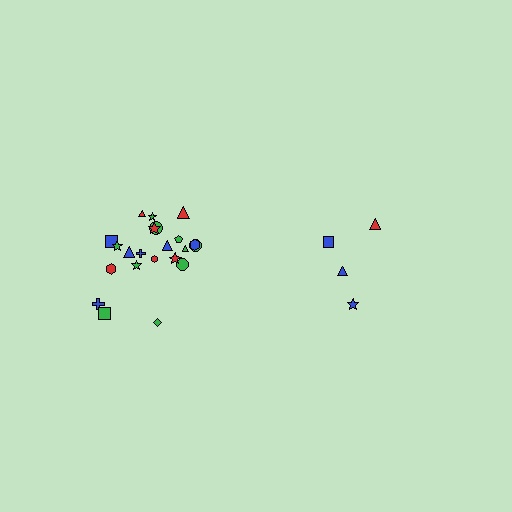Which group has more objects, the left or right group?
The left group.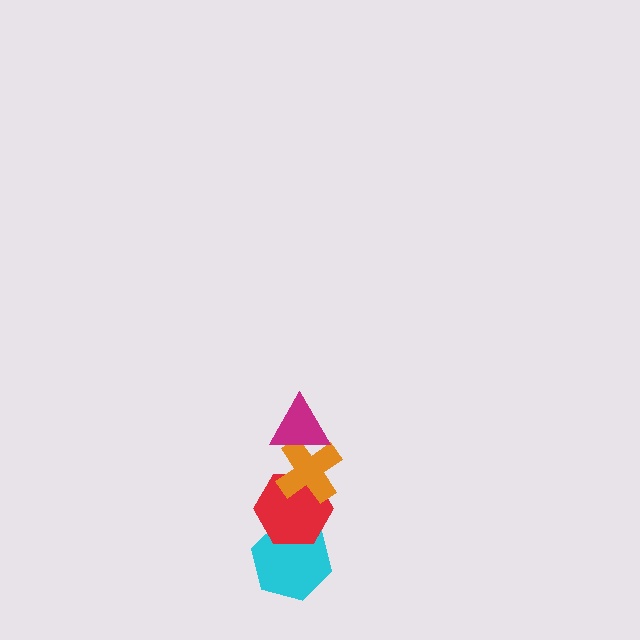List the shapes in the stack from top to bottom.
From top to bottom: the magenta triangle, the orange cross, the red hexagon, the cyan hexagon.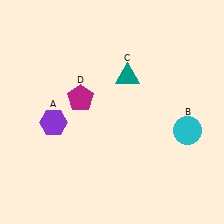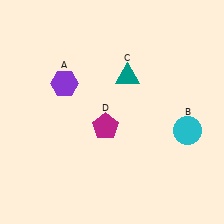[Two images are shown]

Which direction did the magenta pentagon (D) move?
The magenta pentagon (D) moved down.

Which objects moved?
The objects that moved are: the purple hexagon (A), the magenta pentagon (D).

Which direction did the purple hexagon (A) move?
The purple hexagon (A) moved up.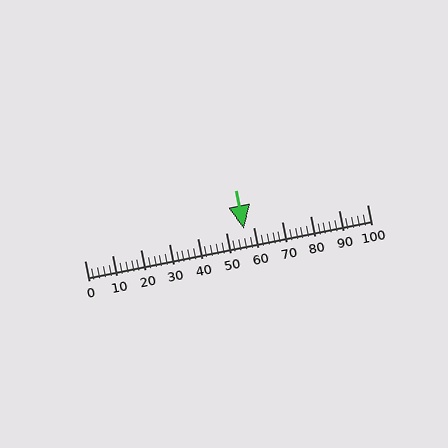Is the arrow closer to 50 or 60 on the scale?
The arrow is closer to 60.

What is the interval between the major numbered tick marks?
The major tick marks are spaced 10 units apart.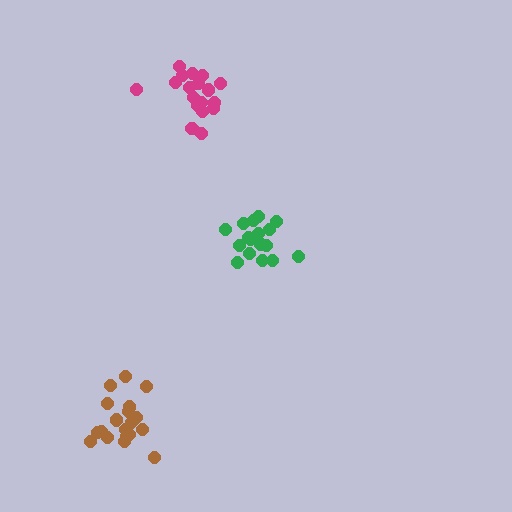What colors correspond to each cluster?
The clusters are colored: brown, green, magenta.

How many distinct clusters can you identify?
There are 3 distinct clusters.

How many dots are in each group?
Group 1: 19 dots, Group 2: 17 dots, Group 3: 18 dots (54 total).